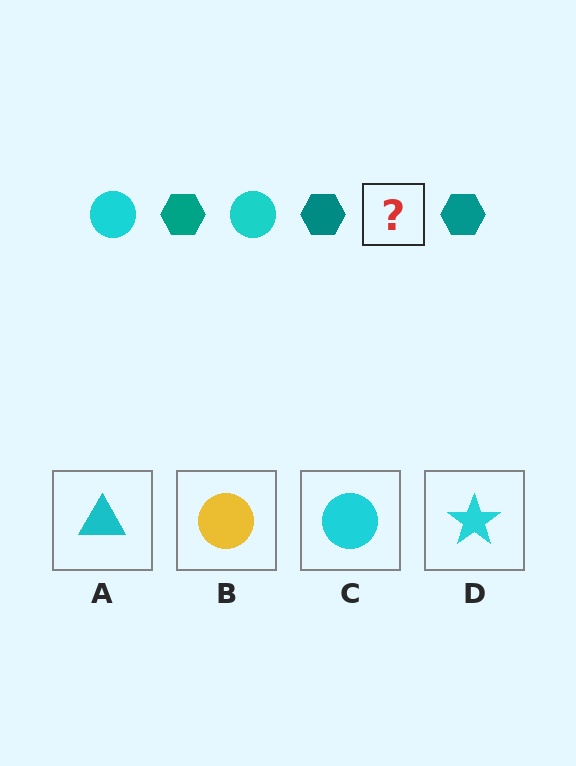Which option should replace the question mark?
Option C.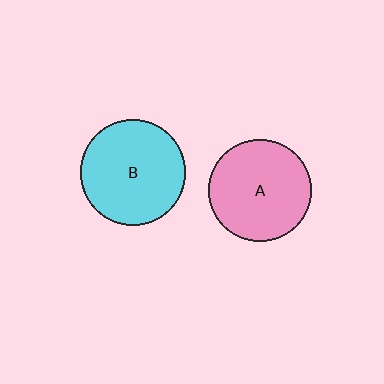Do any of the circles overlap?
No, none of the circles overlap.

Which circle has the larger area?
Circle B (cyan).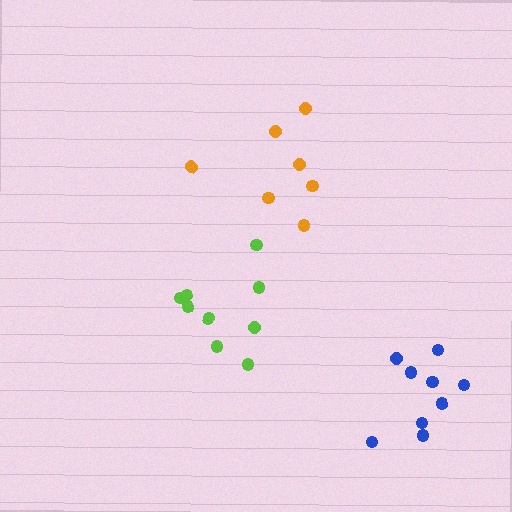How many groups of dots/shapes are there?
There are 3 groups.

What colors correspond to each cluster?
The clusters are colored: lime, orange, blue.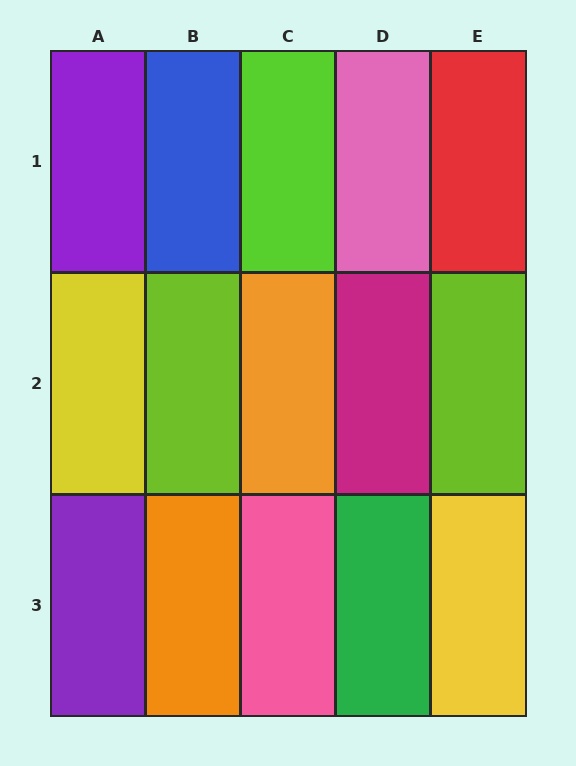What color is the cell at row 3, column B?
Orange.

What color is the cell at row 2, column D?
Magenta.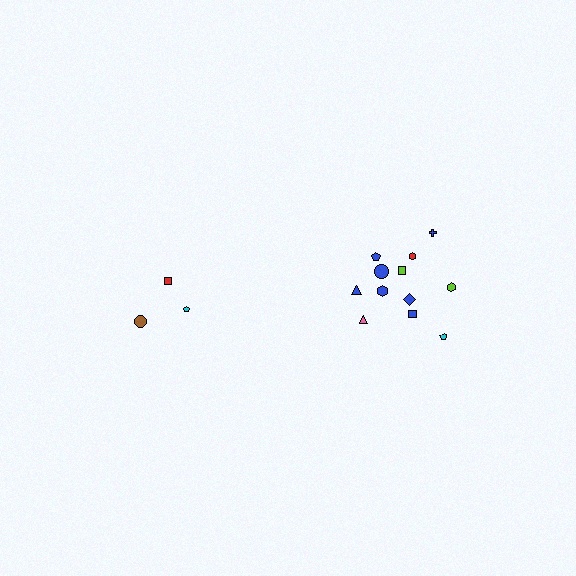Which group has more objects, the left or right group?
The right group.